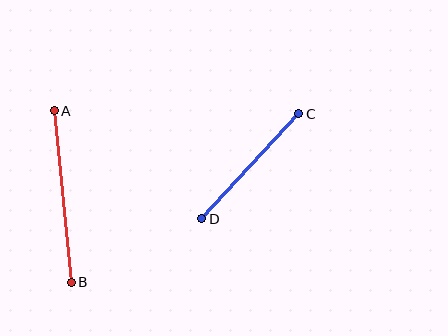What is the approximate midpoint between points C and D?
The midpoint is at approximately (250, 166) pixels.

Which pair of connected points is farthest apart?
Points A and B are farthest apart.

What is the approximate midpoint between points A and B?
The midpoint is at approximately (63, 196) pixels.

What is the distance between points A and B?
The distance is approximately 172 pixels.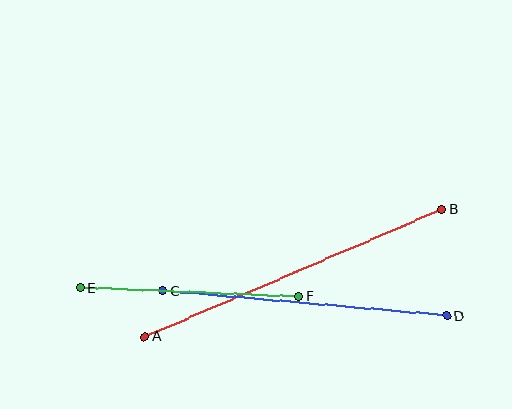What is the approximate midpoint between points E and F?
The midpoint is at approximately (189, 292) pixels.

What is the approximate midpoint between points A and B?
The midpoint is at approximately (293, 273) pixels.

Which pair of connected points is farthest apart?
Points A and B are farthest apart.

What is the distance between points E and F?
The distance is approximately 218 pixels.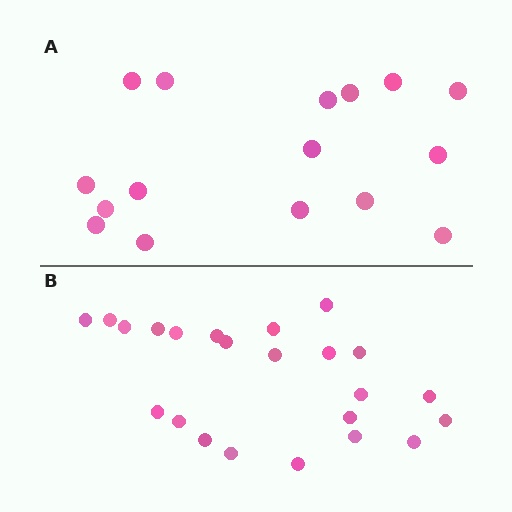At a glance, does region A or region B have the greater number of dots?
Region B (the bottom region) has more dots.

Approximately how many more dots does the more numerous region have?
Region B has roughly 8 or so more dots than region A.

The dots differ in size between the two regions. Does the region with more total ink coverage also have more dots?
No. Region A has more total ink coverage because its dots are larger, but region B actually contains more individual dots. Total area can be misleading — the number of items is what matters here.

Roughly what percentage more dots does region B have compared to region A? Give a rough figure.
About 45% more.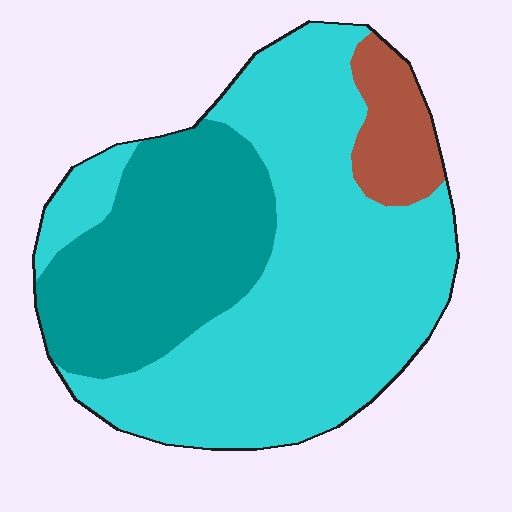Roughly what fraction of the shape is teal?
Teal covers roughly 30% of the shape.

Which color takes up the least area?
Brown, at roughly 10%.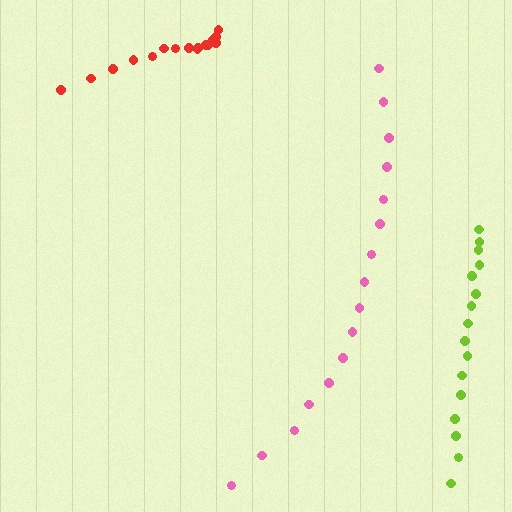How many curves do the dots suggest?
There are 3 distinct paths.